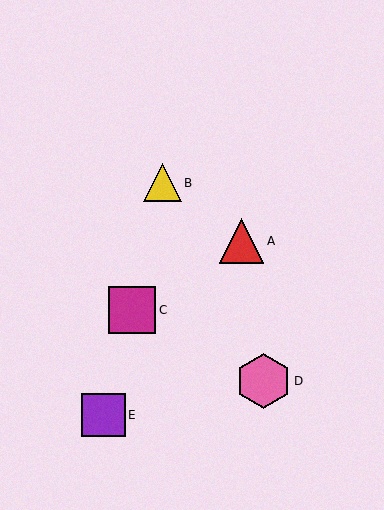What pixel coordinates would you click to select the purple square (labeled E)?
Click at (103, 415) to select the purple square E.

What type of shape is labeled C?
Shape C is a magenta square.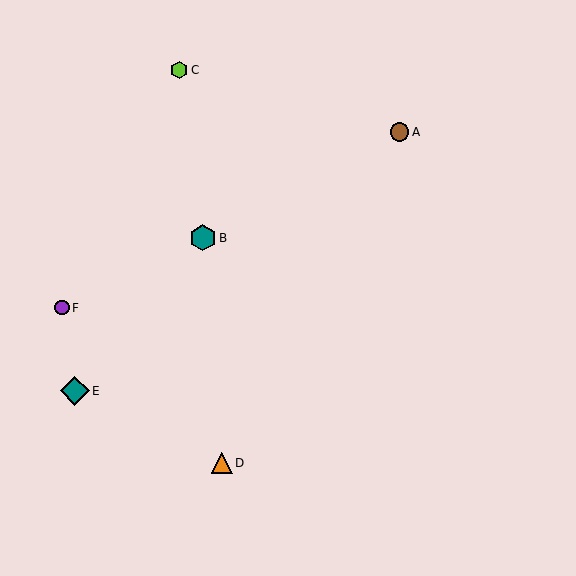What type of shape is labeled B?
Shape B is a teal hexagon.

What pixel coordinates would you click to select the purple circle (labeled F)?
Click at (62, 308) to select the purple circle F.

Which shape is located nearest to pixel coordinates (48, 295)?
The purple circle (labeled F) at (62, 308) is nearest to that location.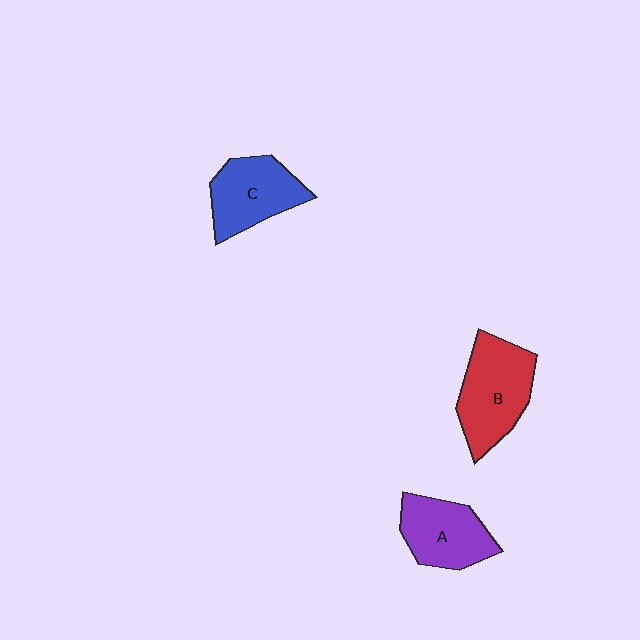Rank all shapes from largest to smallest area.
From largest to smallest: B (red), C (blue), A (purple).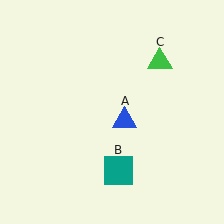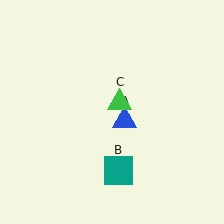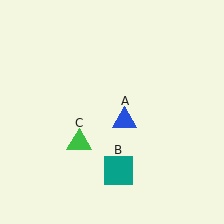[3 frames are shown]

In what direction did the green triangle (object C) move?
The green triangle (object C) moved down and to the left.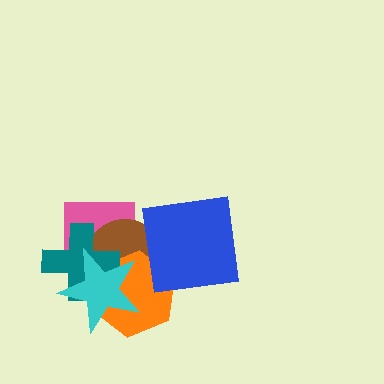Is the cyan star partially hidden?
No, no other shape covers it.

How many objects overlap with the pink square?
4 objects overlap with the pink square.